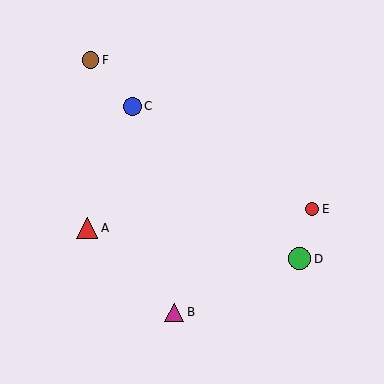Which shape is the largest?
The green circle (labeled D) is the largest.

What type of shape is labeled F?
Shape F is a brown circle.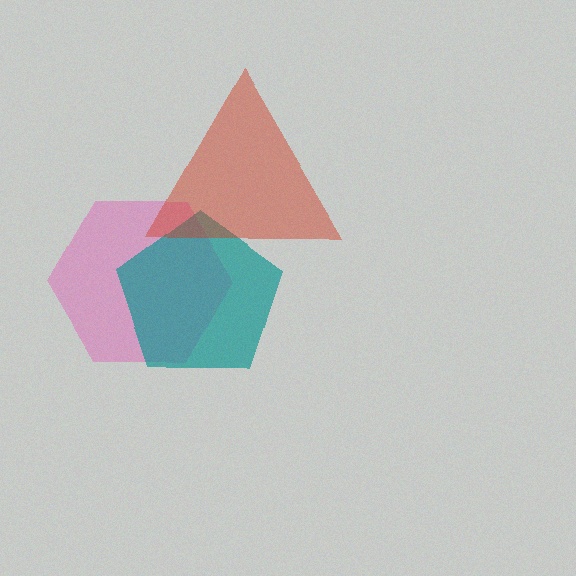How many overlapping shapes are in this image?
There are 3 overlapping shapes in the image.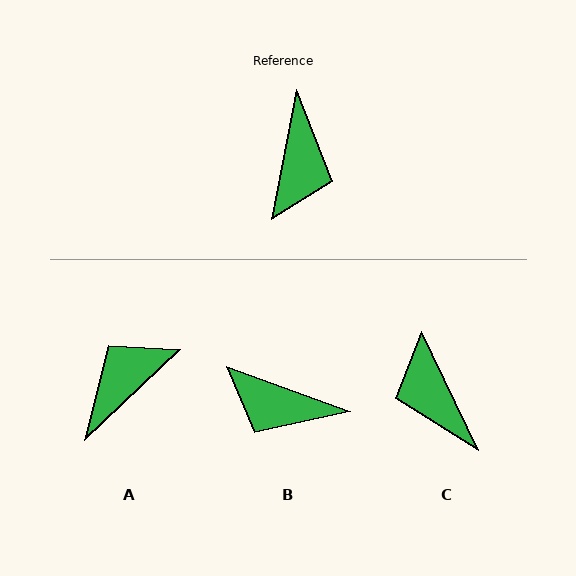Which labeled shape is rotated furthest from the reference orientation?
A, about 144 degrees away.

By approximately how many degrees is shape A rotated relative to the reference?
Approximately 144 degrees counter-clockwise.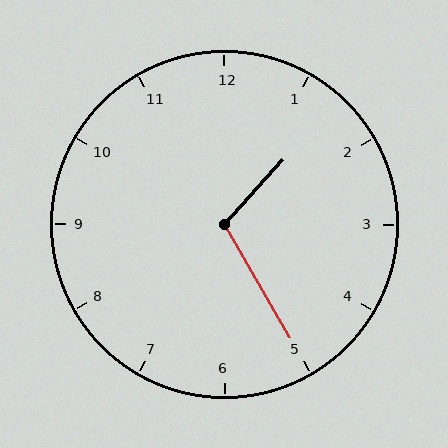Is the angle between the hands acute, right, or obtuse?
It is obtuse.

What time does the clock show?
1:25.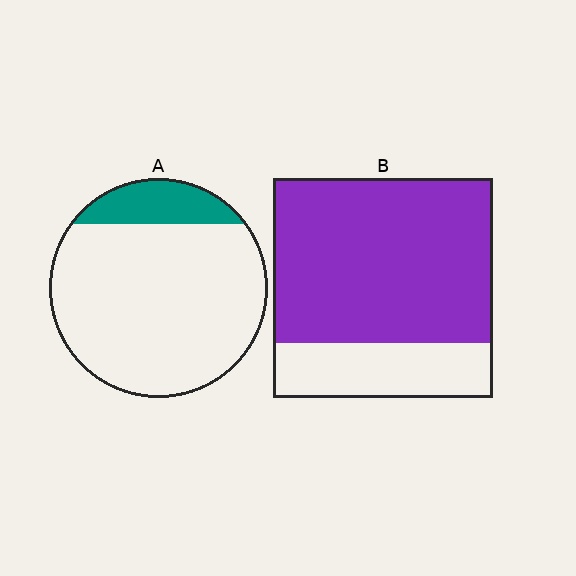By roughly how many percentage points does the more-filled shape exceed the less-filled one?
By roughly 60 percentage points (B over A).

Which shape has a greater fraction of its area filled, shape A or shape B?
Shape B.